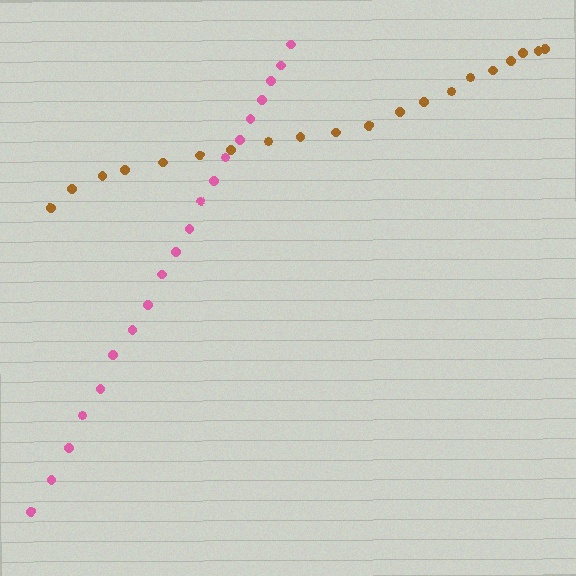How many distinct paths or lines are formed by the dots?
There are 2 distinct paths.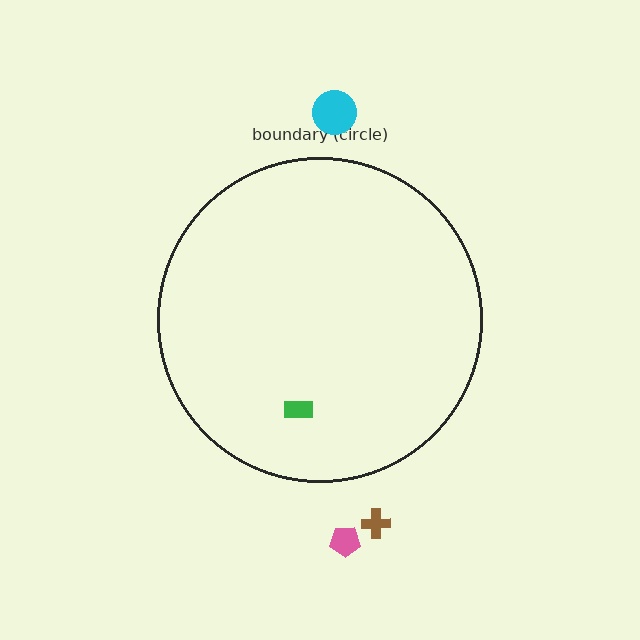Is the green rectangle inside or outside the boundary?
Inside.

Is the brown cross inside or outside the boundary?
Outside.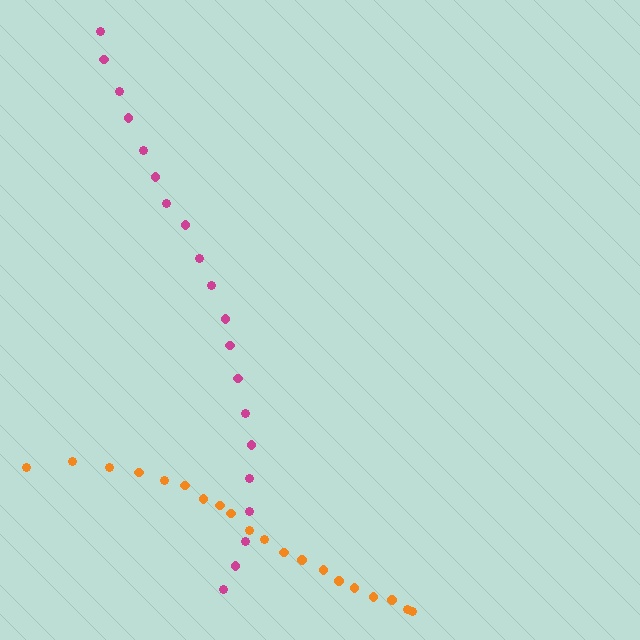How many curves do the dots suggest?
There are 2 distinct paths.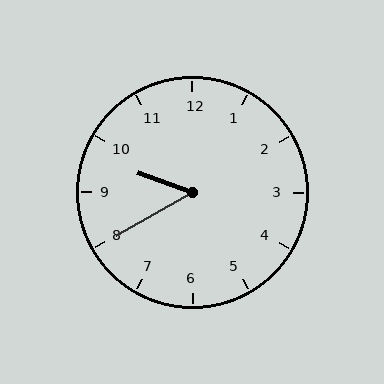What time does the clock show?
9:40.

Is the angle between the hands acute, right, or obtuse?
It is acute.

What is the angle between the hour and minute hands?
Approximately 50 degrees.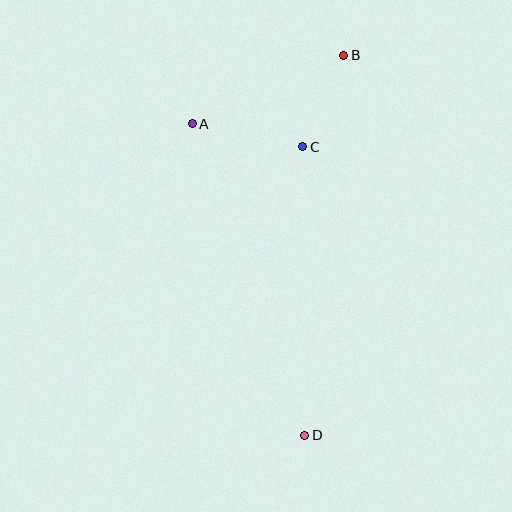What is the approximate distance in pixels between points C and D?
The distance between C and D is approximately 288 pixels.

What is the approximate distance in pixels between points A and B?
The distance between A and B is approximately 166 pixels.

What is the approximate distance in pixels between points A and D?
The distance between A and D is approximately 331 pixels.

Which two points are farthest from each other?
Points B and D are farthest from each other.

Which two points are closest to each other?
Points B and C are closest to each other.